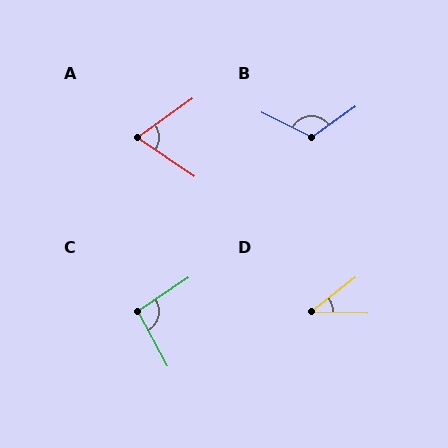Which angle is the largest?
B, at approximately 118 degrees.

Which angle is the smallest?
D, at approximately 39 degrees.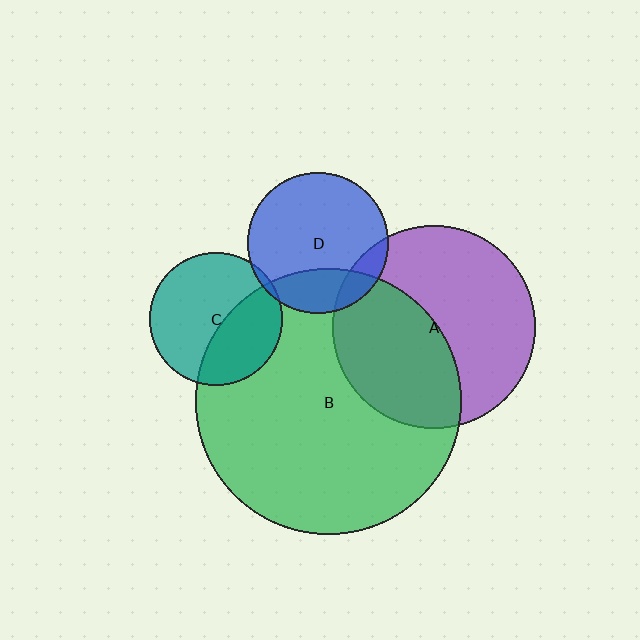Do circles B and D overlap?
Yes.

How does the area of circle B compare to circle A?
Approximately 1.7 times.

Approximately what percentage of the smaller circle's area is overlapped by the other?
Approximately 25%.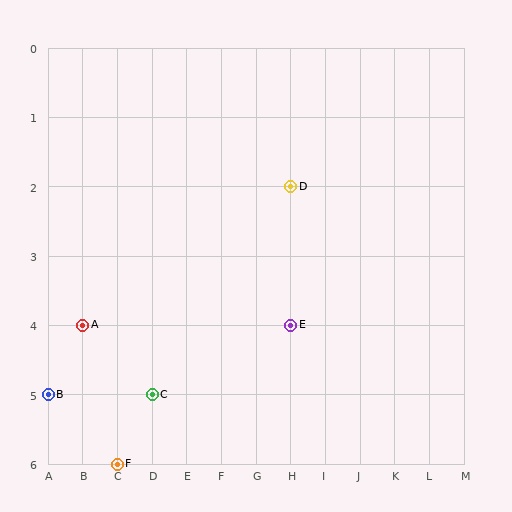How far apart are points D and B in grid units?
Points D and B are 7 columns and 3 rows apart (about 7.6 grid units diagonally).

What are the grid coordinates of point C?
Point C is at grid coordinates (D, 5).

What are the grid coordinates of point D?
Point D is at grid coordinates (H, 2).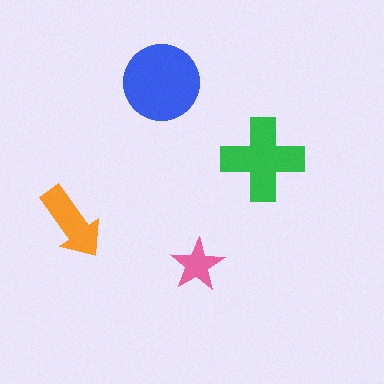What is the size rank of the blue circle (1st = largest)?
1st.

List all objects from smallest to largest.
The pink star, the orange arrow, the green cross, the blue circle.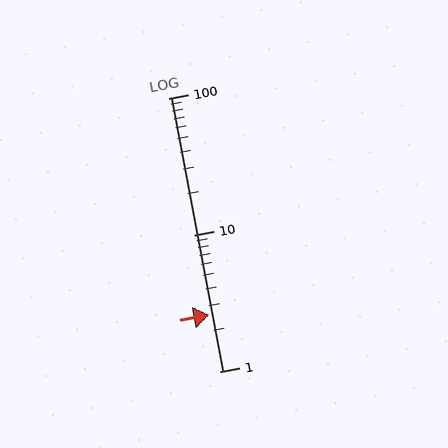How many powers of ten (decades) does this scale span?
The scale spans 2 decades, from 1 to 100.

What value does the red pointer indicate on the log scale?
The pointer indicates approximately 2.6.